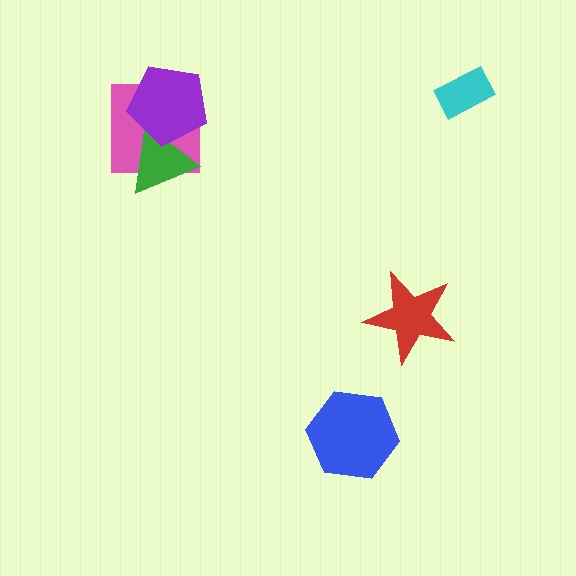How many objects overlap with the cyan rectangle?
0 objects overlap with the cyan rectangle.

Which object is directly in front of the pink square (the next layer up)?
The green triangle is directly in front of the pink square.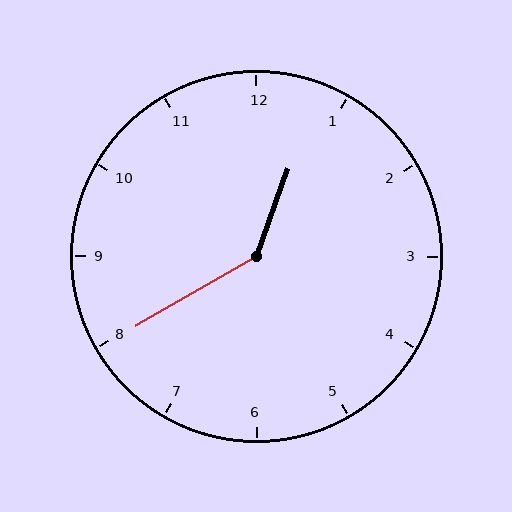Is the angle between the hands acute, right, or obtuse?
It is obtuse.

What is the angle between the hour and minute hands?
Approximately 140 degrees.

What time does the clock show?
12:40.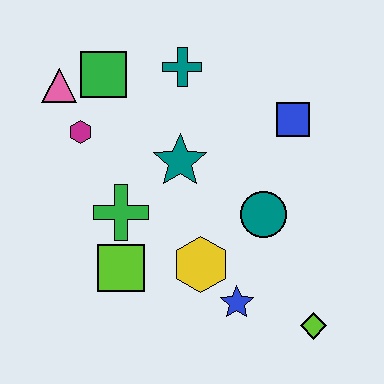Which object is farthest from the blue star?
The pink triangle is farthest from the blue star.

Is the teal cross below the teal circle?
No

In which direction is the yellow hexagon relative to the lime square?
The yellow hexagon is to the right of the lime square.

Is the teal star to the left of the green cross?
No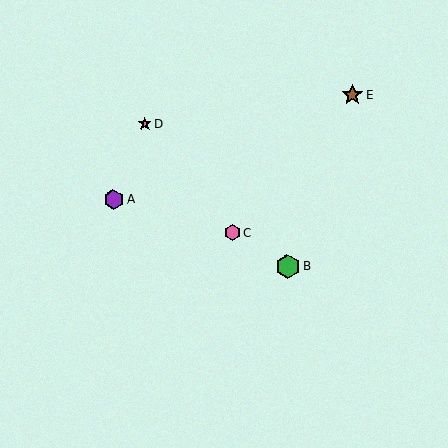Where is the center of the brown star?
The center of the brown star is at (352, 95).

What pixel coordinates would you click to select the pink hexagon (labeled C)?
Click at (233, 233) to select the pink hexagon C.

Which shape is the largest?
The green hexagon (labeled B) is the largest.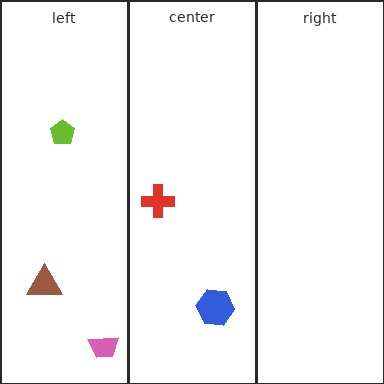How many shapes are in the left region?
3.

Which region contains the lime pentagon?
The left region.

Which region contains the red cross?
The center region.